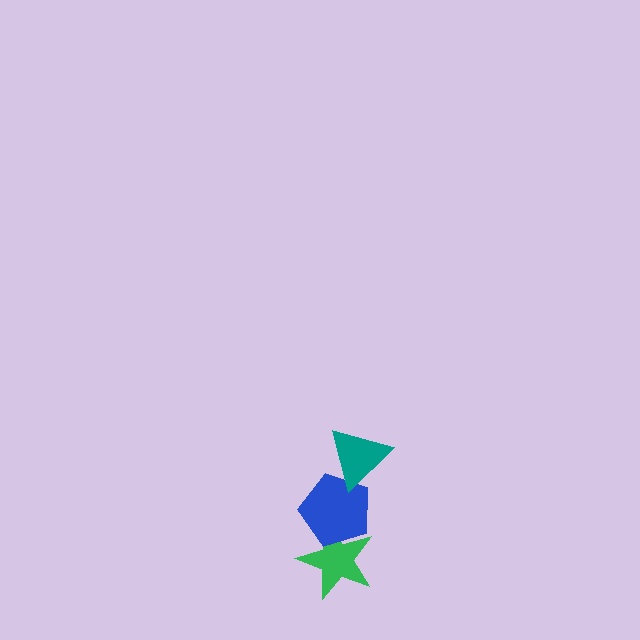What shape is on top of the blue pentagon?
The teal triangle is on top of the blue pentagon.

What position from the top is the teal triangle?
The teal triangle is 1st from the top.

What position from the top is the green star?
The green star is 3rd from the top.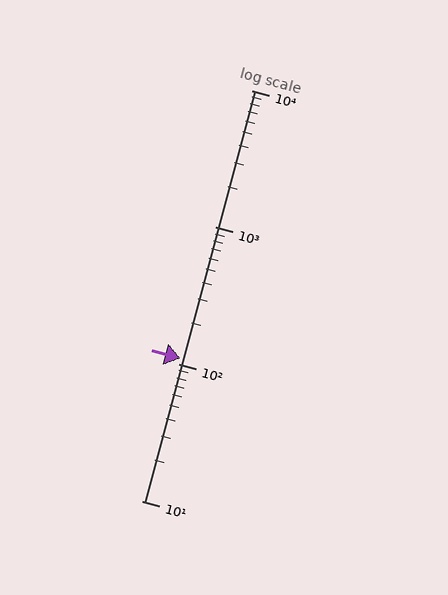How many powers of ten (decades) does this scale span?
The scale spans 3 decades, from 10 to 10000.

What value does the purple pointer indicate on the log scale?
The pointer indicates approximately 110.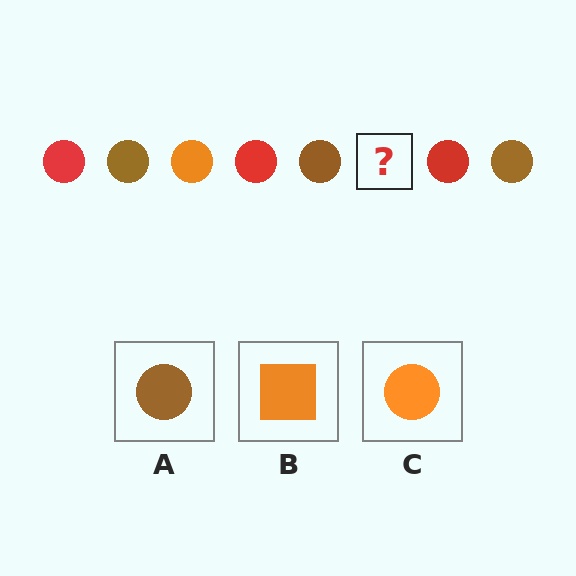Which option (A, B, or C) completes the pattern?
C.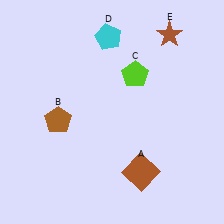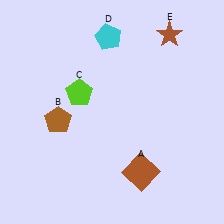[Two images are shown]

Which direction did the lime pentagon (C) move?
The lime pentagon (C) moved left.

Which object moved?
The lime pentagon (C) moved left.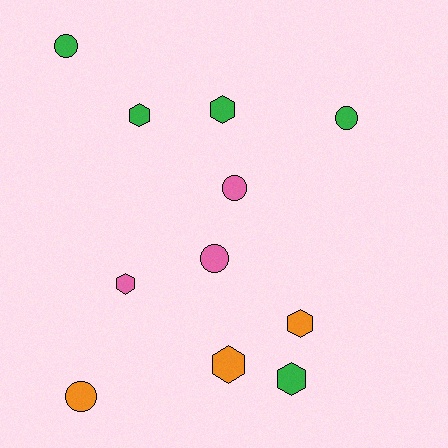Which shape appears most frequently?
Hexagon, with 6 objects.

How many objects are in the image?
There are 11 objects.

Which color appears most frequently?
Green, with 5 objects.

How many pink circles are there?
There are 2 pink circles.